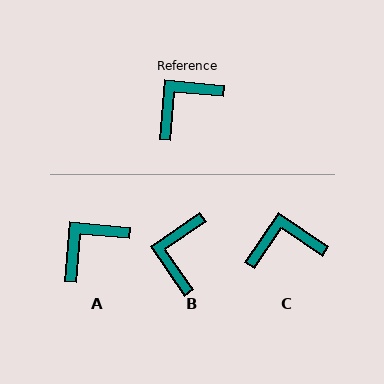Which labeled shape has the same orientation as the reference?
A.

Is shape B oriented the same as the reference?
No, it is off by about 39 degrees.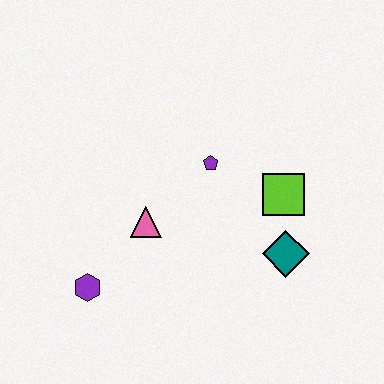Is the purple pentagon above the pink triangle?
Yes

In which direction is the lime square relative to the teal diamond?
The lime square is above the teal diamond.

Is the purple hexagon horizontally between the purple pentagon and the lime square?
No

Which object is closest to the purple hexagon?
The pink triangle is closest to the purple hexagon.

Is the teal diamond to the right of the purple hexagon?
Yes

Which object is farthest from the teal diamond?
The purple hexagon is farthest from the teal diamond.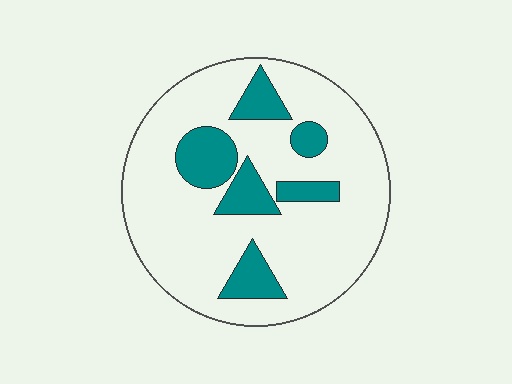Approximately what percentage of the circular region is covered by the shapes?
Approximately 20%.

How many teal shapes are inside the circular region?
6.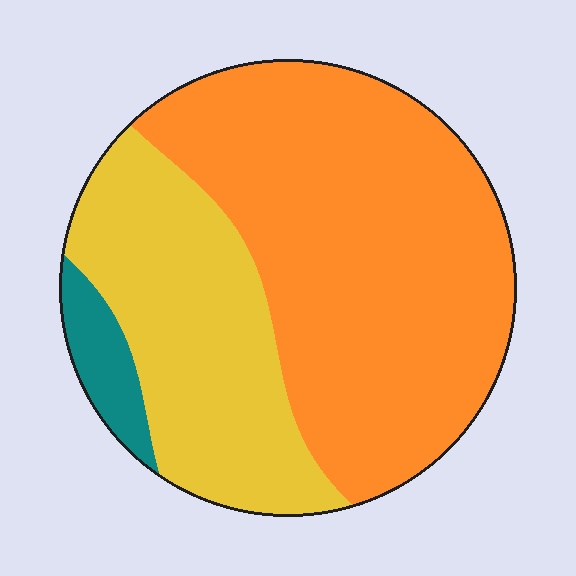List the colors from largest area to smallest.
From largest to smallest: orange, yellow, teal.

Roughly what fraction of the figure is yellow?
Yellow takes up between a quarter and a half of the figure.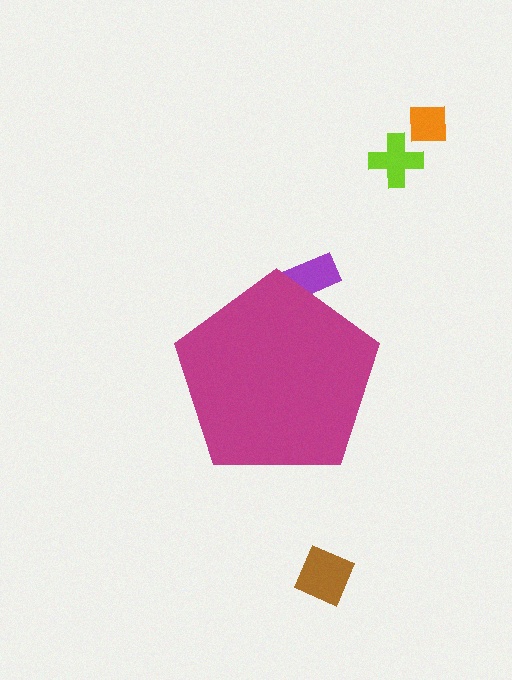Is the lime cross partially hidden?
No, the lime cross is fully visible.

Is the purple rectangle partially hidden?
Yes, the purple rectangle is partially hidden behind the magenta pentagon.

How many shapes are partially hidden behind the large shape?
1 shape is partially hidden.